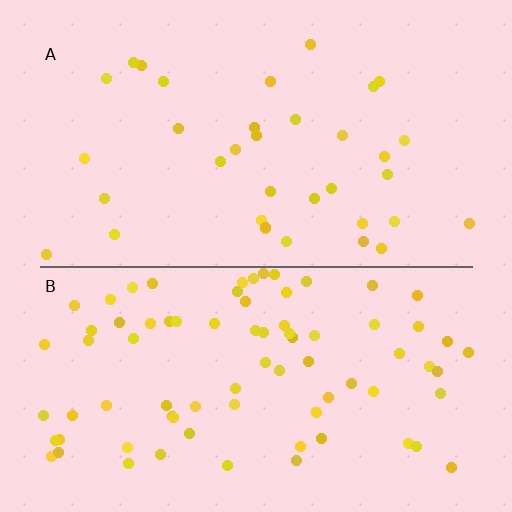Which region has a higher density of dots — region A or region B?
B (the bottom).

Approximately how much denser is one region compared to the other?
Approximately 2.2× — region B over region A.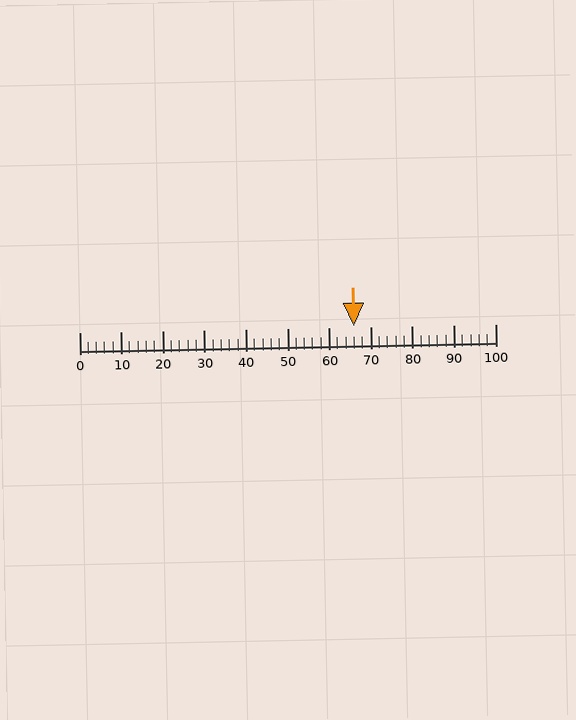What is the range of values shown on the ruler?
The ruler shows values from 0 to 100.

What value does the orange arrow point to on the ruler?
The orange arrow points to approximately 66.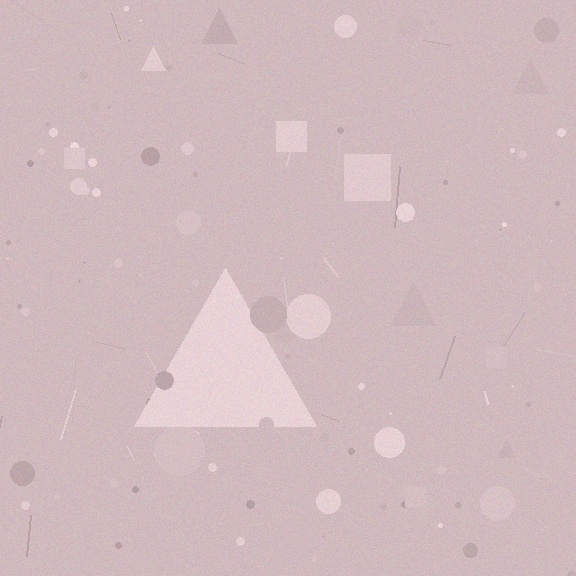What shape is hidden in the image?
A triangle is hidden in the image.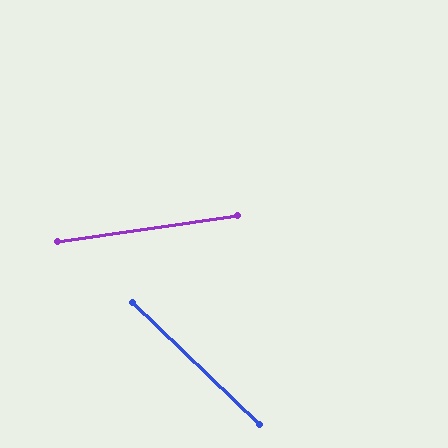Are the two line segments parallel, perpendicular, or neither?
Neither parallel nor perpendicular — they differ by about 52°.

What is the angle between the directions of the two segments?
Approximately 52 degrees.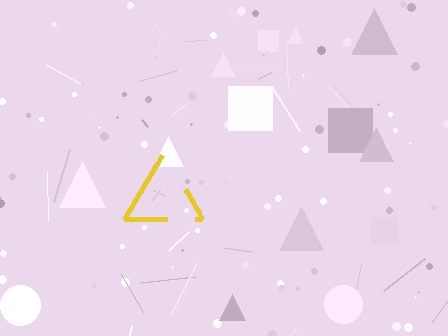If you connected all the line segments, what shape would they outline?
They would outline a triangle.